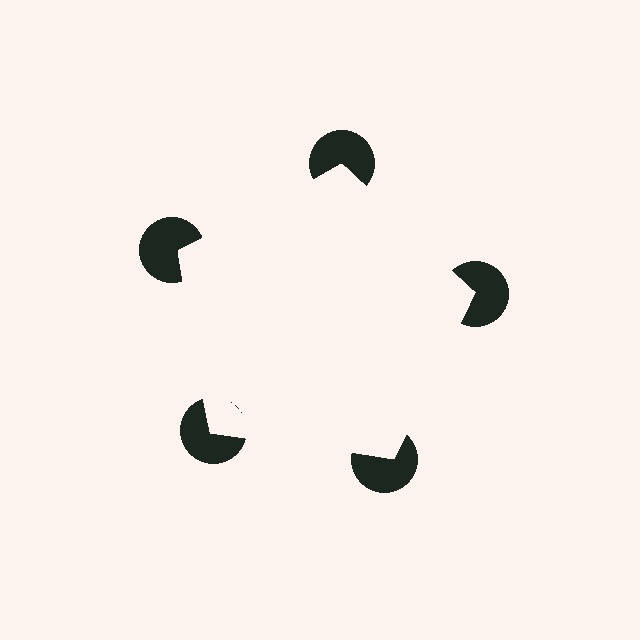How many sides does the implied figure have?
5 sides.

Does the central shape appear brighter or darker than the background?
It typically appears slightly brighter than the background, even though no actual brightness change is drawn.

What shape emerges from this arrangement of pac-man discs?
An illusory pentagon — its edges are inferred from the aligned wedge cuts in the pac-man discs, not physically drawn.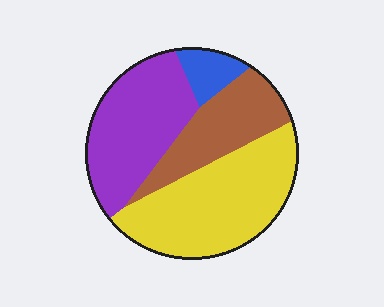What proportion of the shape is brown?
Brown covers roughly 20% of the shape.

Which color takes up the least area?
Blue, at roughly 5%.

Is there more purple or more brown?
Purple.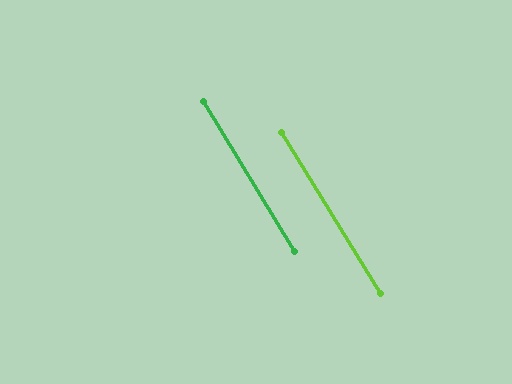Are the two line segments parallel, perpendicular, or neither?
Parallel — their directions differ by only 0.7°.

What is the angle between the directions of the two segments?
Approximately 1 degree.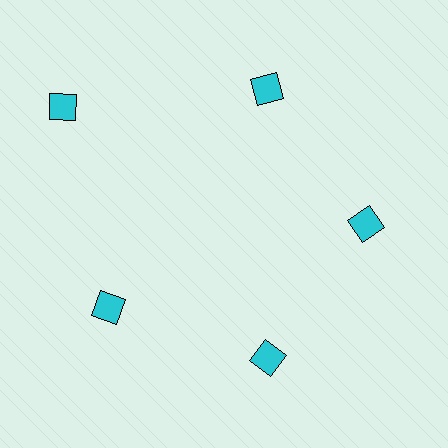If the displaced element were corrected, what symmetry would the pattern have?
It would have 5-fold rotational symmetry — the pattern would map onto itself every 72 degrees.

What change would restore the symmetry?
The symmetry would be restored by moving it inward, back onto the ring so that all 5 diamonds sit at equal angles and equal distance from the center.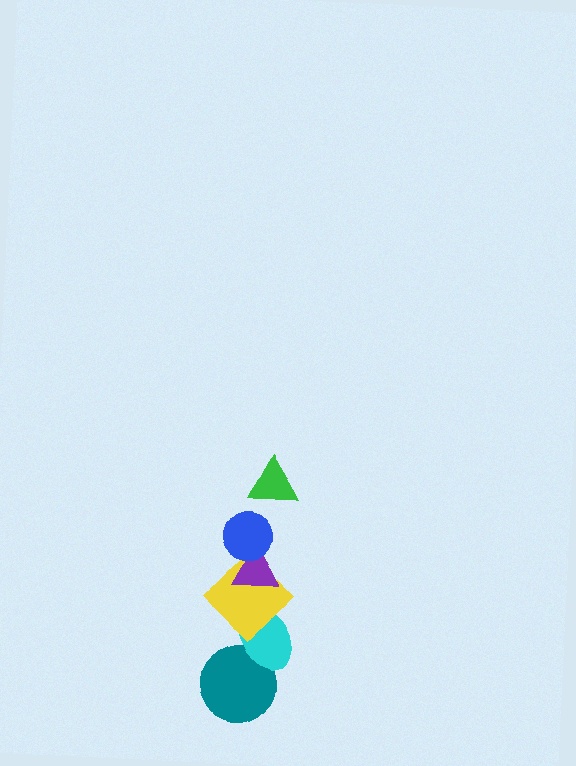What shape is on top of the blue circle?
The green triangle is on top of the blue circle.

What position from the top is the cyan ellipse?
The cyan ellipse is 5th from the top.